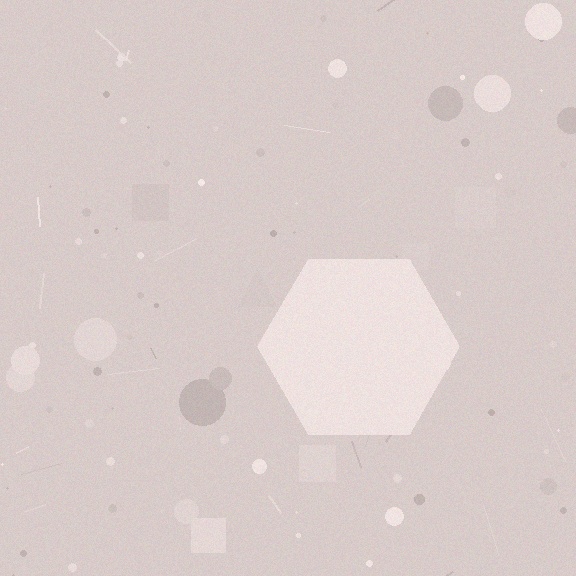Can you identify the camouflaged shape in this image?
The camouflaged shape is a hexagon.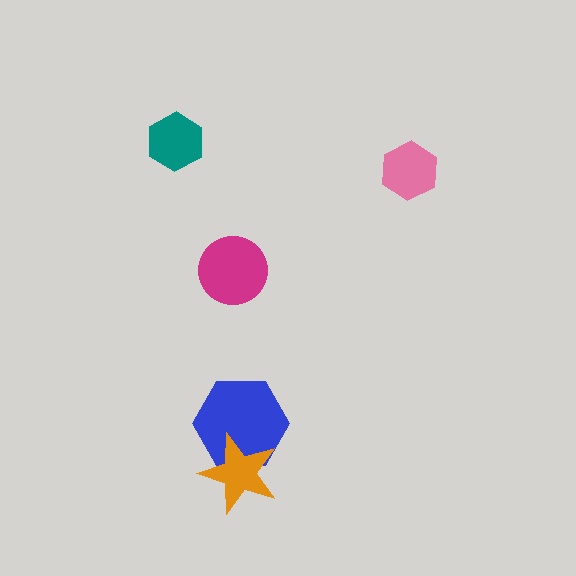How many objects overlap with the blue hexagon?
1 object overlaps with the blue hexagon.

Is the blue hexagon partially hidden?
Yes, it is partially covered by another shape.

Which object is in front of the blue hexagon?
The orange star is in front of the blue hexagon.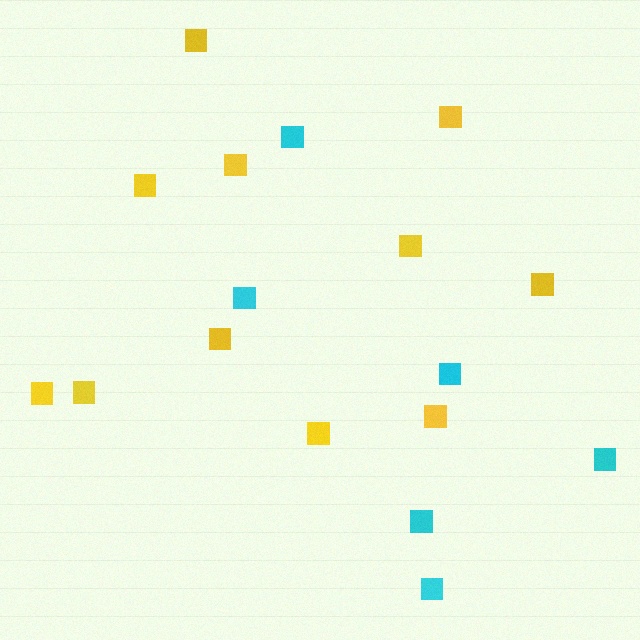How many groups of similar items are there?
There are 2 groups: one group of yellow squares (11) and one group of cyan squares (6).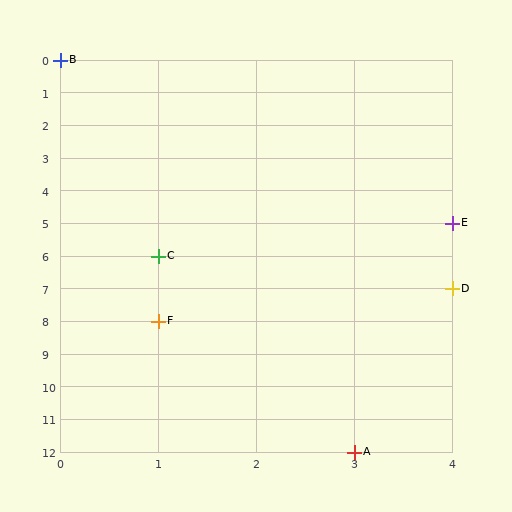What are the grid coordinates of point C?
Point C is at grid coordinates (1, 6).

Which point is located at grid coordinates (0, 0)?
Point B is at (0, 0).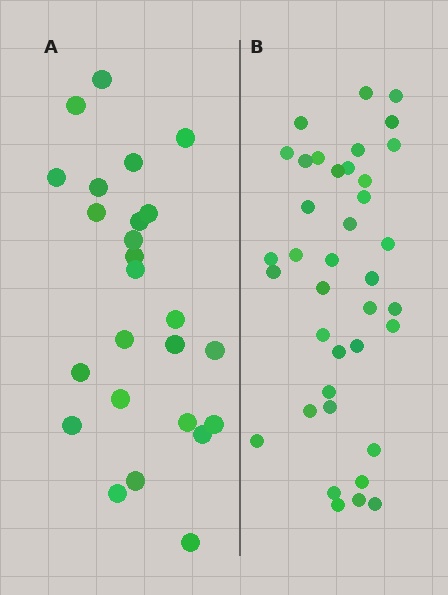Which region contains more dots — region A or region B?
Region B (the right region) has more dots.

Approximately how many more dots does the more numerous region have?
Region B has approximately 15 more dots than region A.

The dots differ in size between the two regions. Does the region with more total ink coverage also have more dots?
No. Region A has more total ink coverage because its dots are larger, but region B actually contains more individual dots. Total area can be misleading — the number of items is what matters here.